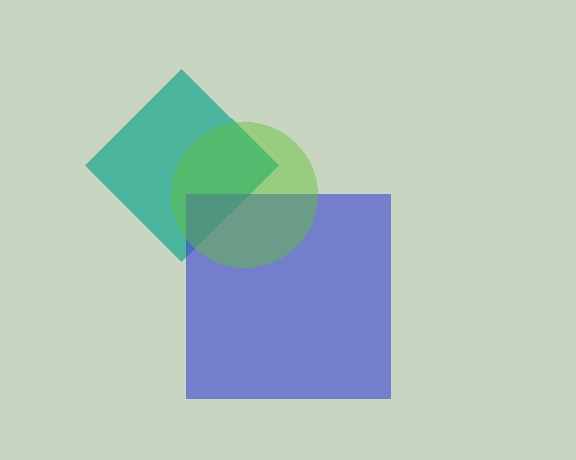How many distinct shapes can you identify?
There are 3 distinct shapes: a teal diamond, a blue square, a lime circle.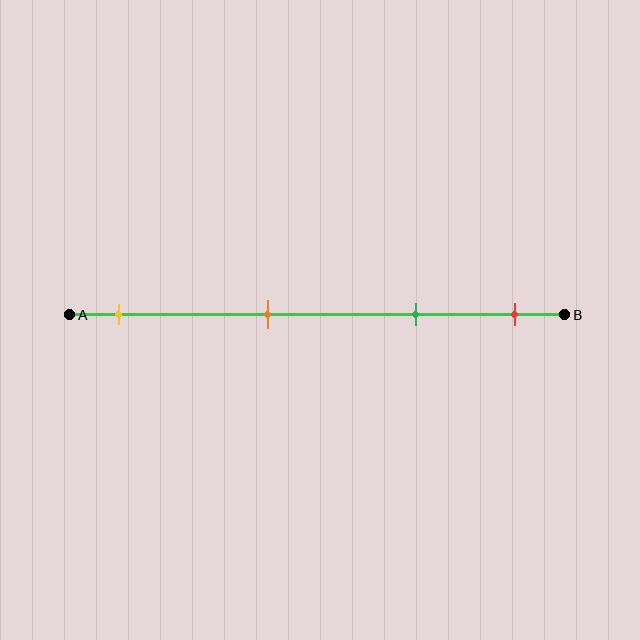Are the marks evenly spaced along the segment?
No, the marks are not evenly spaced.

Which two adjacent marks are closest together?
The green and red marks are the closest adjacent pair.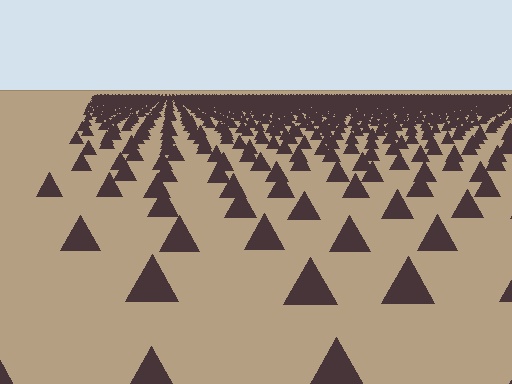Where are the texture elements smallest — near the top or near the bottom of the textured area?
Near the top.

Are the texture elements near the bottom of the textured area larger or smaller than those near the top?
Larger. Near the bottom, elements are closer to the viewer and appear at a bigger on-screen size.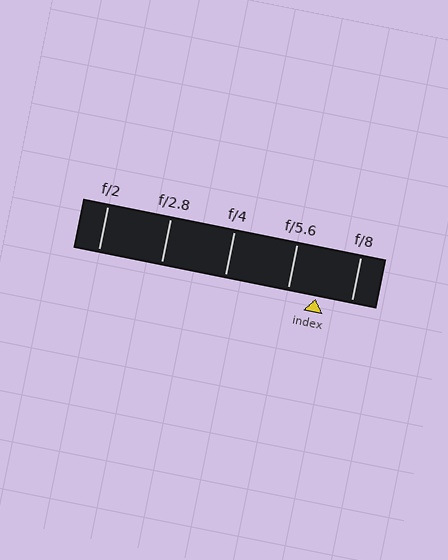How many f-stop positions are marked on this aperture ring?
There are 5 f-stop positions marked.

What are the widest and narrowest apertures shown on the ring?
The widest aperture shown is f/2 and the narrowest is f/8.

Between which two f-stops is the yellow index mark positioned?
The index mark is between f/5.6 and f/8.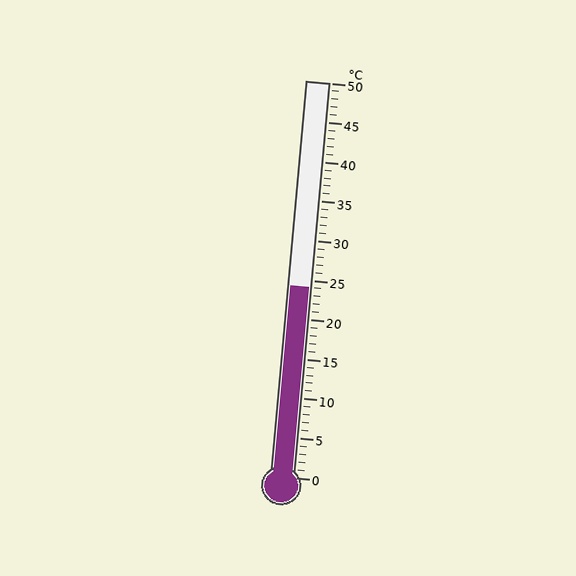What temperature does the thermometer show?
The thermometer shows approximately 24°C.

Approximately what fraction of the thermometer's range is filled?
The thermometer is filled to approximately 50% of its range.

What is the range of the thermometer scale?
The thermometer scale ranges from 0°C to 50°C.